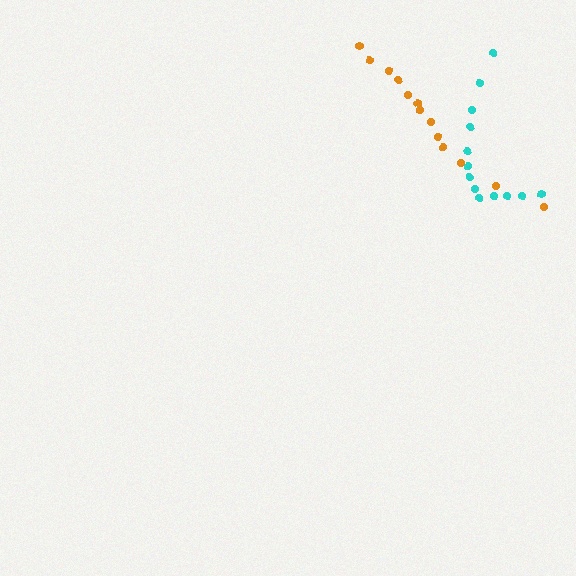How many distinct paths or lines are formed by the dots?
There are 2 distinct paths.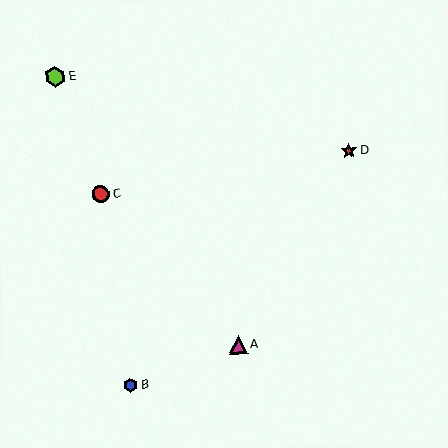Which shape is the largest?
The lime hexagon (labeled E) is the largest.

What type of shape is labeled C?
Shape C is a red circle.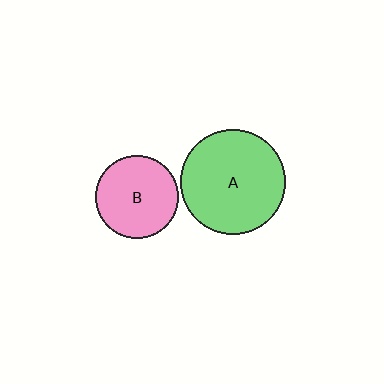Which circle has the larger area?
Circle A (green).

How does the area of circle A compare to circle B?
Approximately 1.6 times.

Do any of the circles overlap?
No, none of the circles overlap.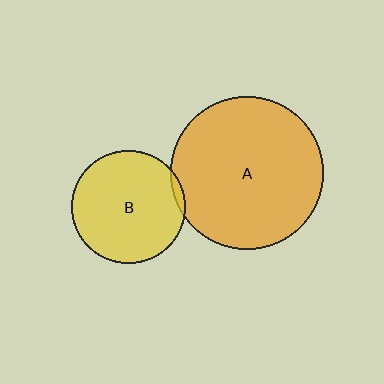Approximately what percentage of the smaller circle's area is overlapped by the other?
Approximately 5%.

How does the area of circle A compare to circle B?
Approximately 1.8 times.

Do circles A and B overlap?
Yes.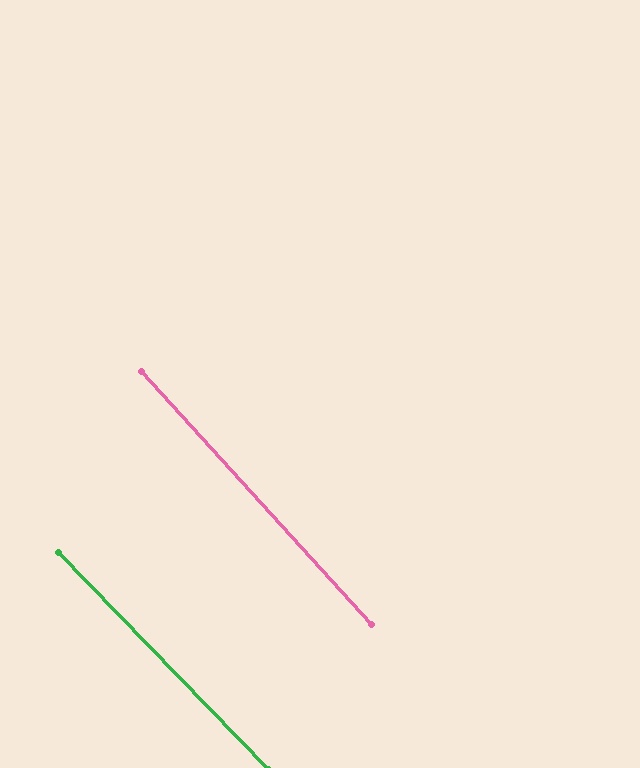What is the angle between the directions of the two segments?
Approximately 2 degrees.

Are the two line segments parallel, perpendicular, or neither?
Parallel — their directions differ by only 1.8°.